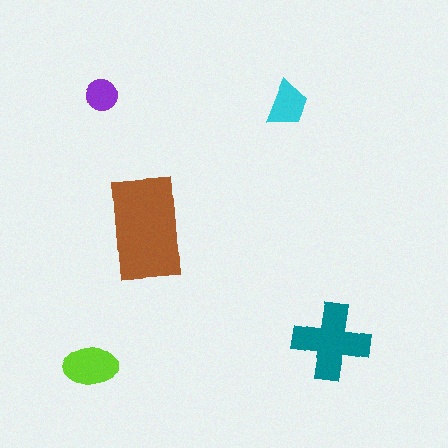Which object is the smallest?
The purple circle.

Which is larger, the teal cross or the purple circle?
The teal cross.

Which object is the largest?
The brown rectangle.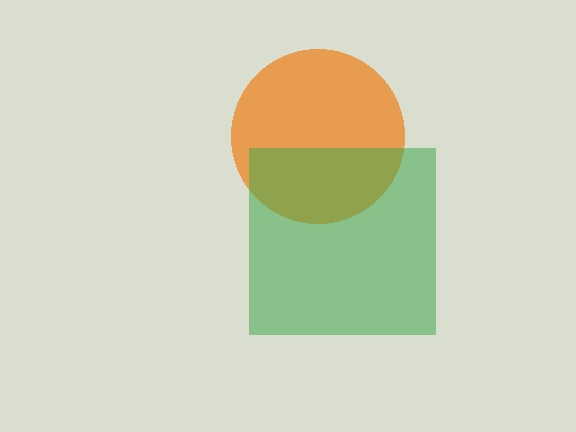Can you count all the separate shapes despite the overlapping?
Yes, there are 2 separate shapes.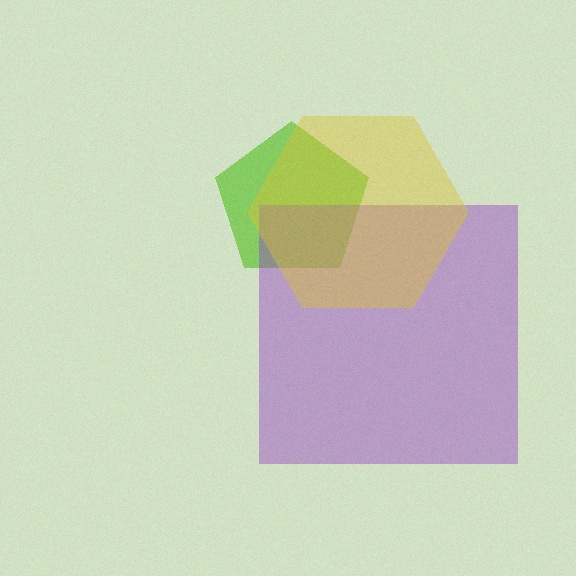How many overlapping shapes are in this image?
There are 3 overlapping shapes in the image.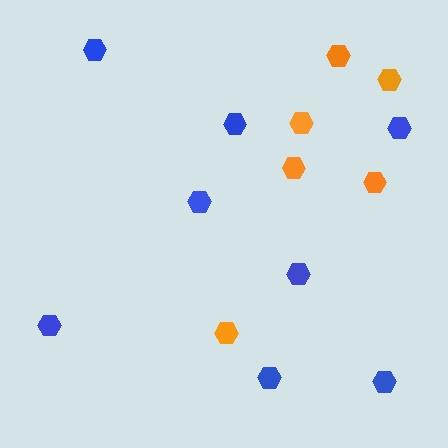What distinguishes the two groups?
There are 2 groups: one group of blue hexagons (8) and one group of orange hexagons (6).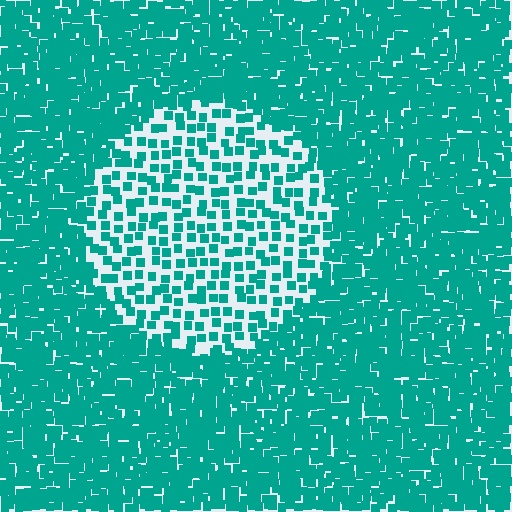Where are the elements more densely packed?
The elements are more densely packed outside the circle boundary.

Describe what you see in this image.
The image contains small teal elements arranged at two different densities. A circle-shaped region is visible where the elements are less densely packed than the surrounding area.